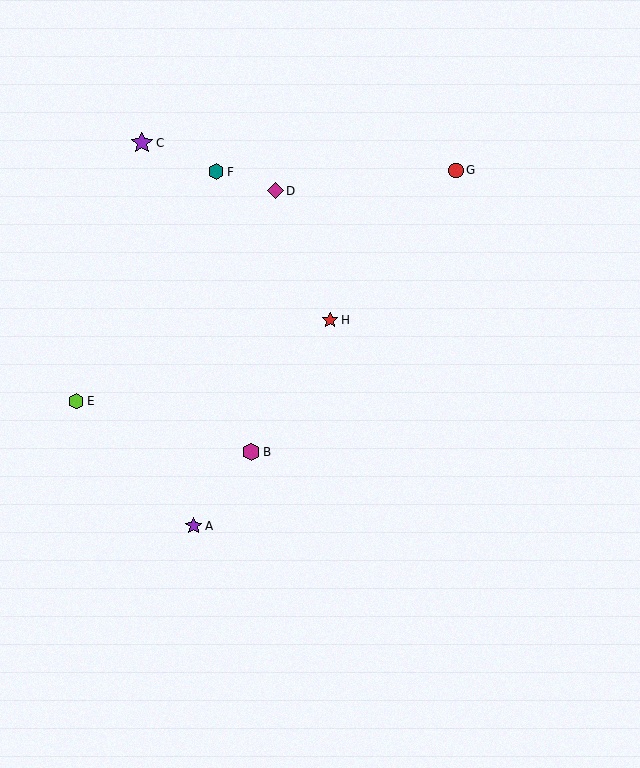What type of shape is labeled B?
Shape B is a magenta hexagon.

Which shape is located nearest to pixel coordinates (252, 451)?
The magenta hexagon (labeled B) at (251, 452) is nearest to that location.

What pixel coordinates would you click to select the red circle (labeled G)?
Click at (456, 170) to select the red circle G.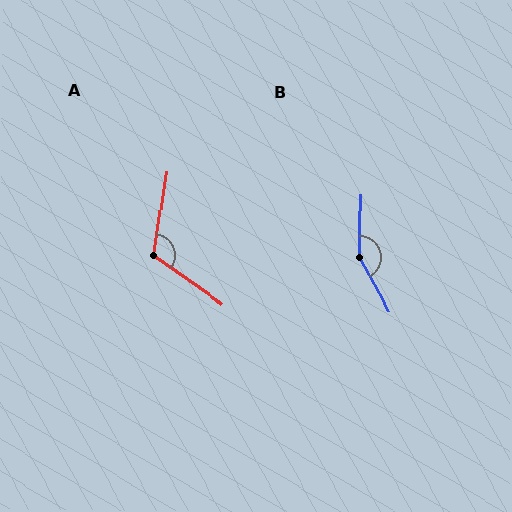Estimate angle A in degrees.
Approximately 116 degrees.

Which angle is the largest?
B, at approximately 151 degrees.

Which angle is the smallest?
A, at approximately 116 degrees.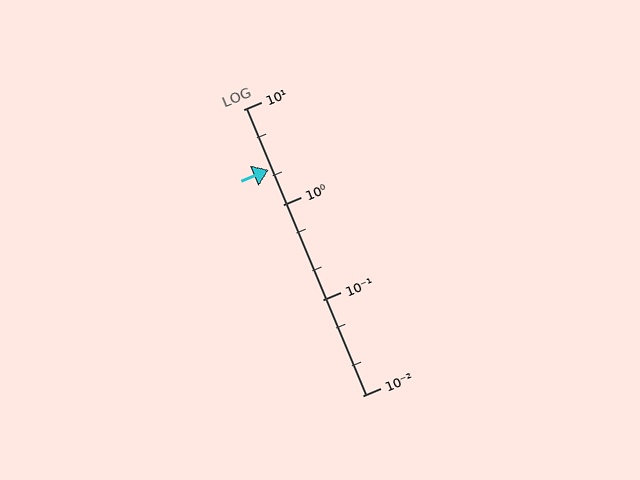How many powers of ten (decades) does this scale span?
The scale spans 3 decades, from 0.01 to 10.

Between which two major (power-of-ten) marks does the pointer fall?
The pointer is between 1 and 10.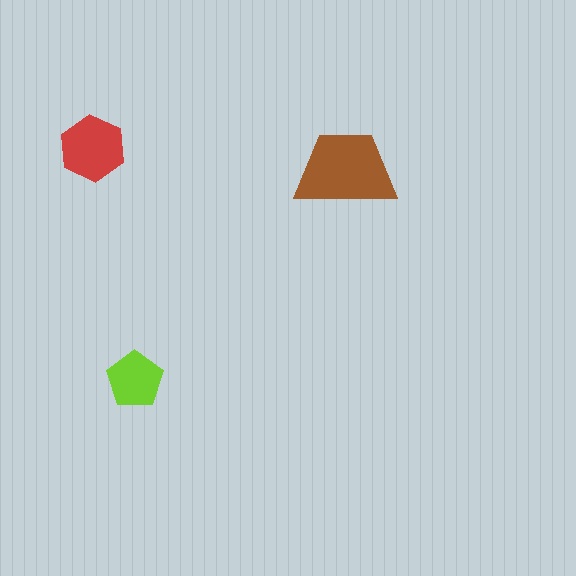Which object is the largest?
The brown trapezoid.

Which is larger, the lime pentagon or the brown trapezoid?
The brown trapezoid.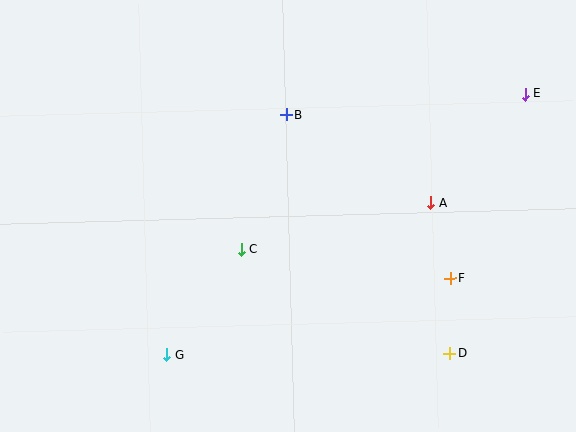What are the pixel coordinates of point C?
Point C is at (241, 249).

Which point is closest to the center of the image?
Point C at (241, 249) is closest to the center.